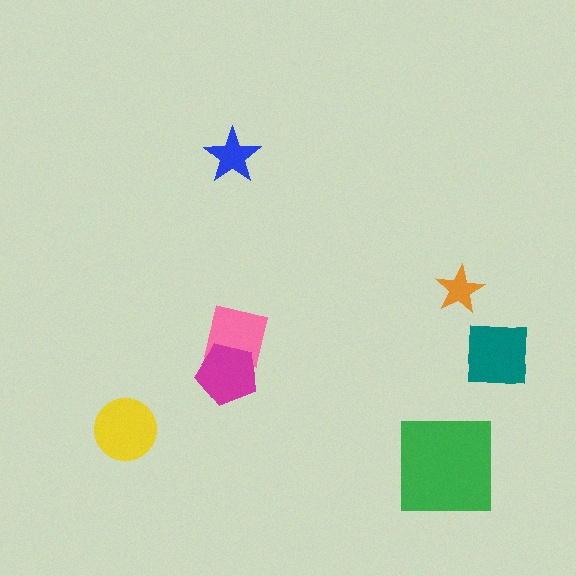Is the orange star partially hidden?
No, no other shape covers it.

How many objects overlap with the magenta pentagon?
1 object overlaps with the magenta pentagon.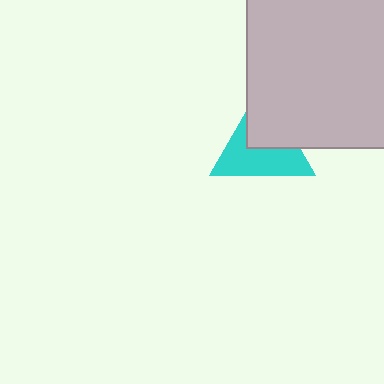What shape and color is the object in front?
The object in front is a light gray square.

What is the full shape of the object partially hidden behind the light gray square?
The partially hidden object is a cyan triangle.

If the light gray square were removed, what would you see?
You would see the complete cyan triangle.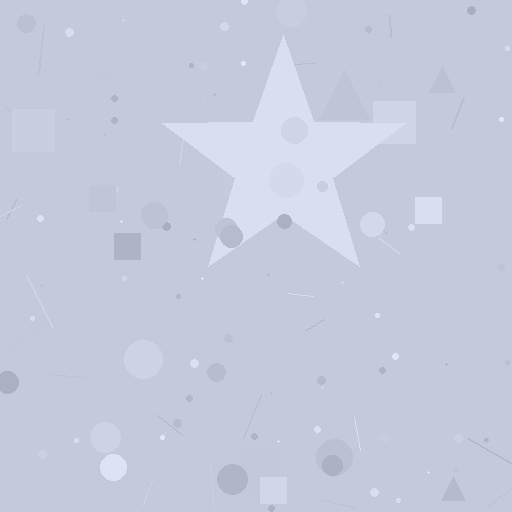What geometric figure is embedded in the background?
A star is embedded in the background.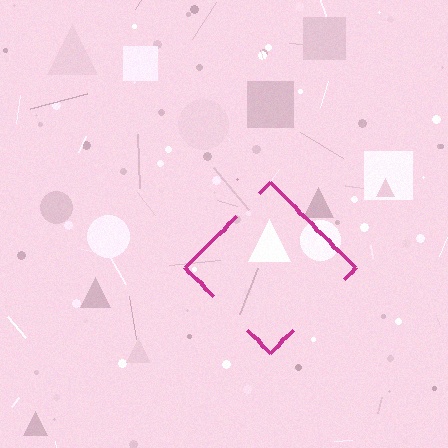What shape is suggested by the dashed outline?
The dashed outline suggests a diamond.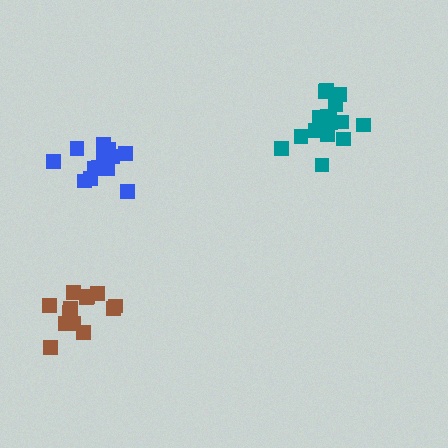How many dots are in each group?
Group 1: 13 dots, Group 2: 16 dots, Group 3: 13 dots (42 total).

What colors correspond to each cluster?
The clusters are colored: brown, teal, blue.